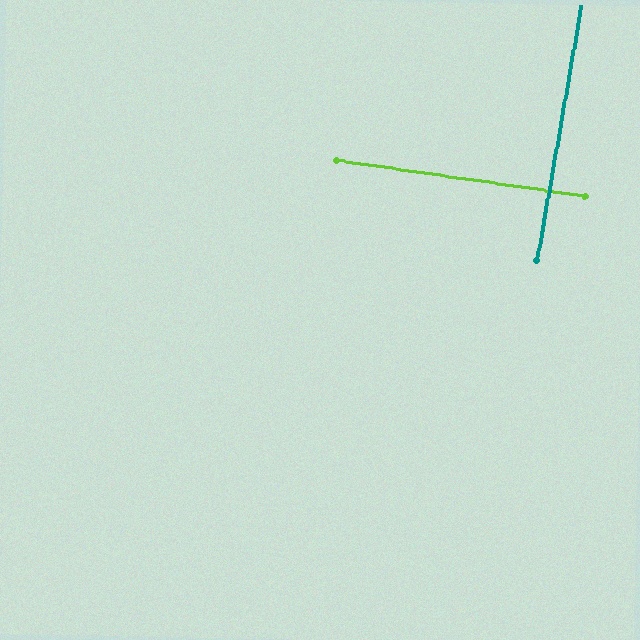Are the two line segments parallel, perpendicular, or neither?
Perpendicular — they meet at approximately 88°.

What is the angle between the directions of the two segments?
Approximately 88 degrees.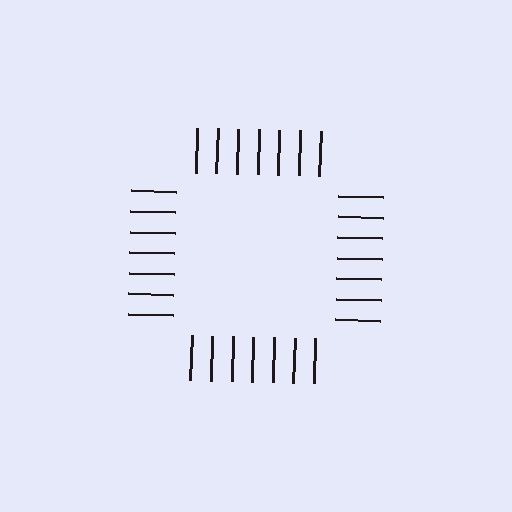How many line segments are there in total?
28 — 7 along each of the 4 edges.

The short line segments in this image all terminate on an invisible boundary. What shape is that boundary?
An illusory square — the line segments terminate on its edges but no continuous stroke is drawn.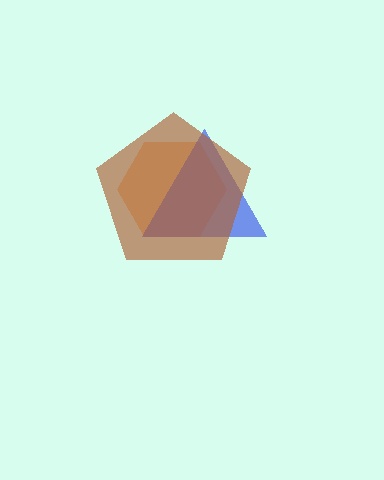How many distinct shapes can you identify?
There are 3 distinct shapes: an orange hexagon, a blue triangle, a brown pentagon.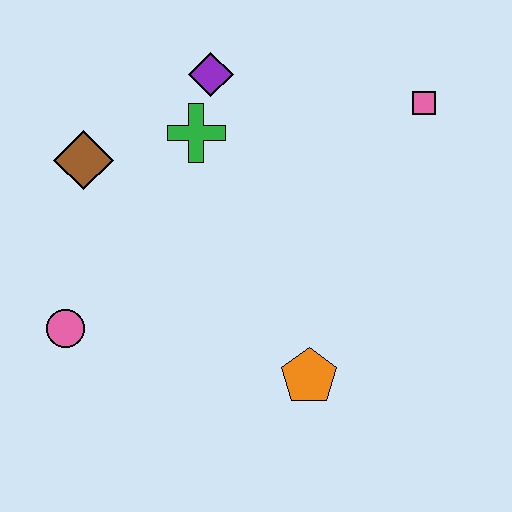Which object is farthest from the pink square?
The pink circle is farthest from the pink square.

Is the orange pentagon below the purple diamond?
Yes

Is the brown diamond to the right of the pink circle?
Yes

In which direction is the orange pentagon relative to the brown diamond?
The orange pentagon is to the right of the brown diamond.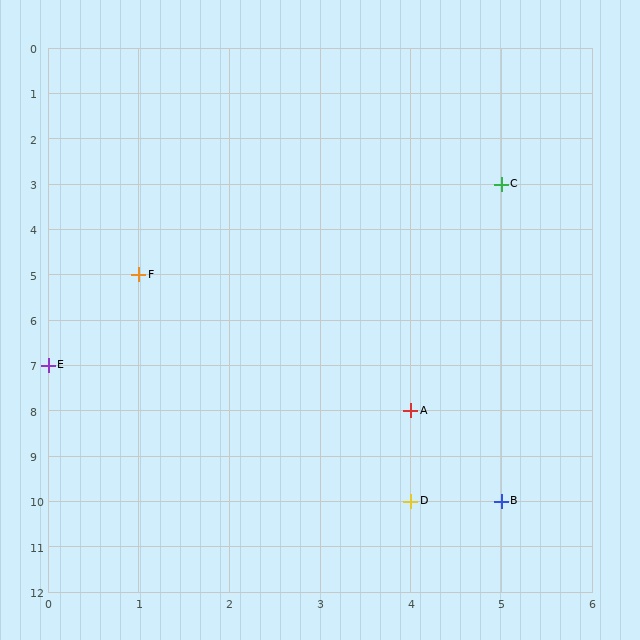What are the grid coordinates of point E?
Point E is at grid coordinates (0, 7).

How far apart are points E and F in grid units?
Points E and F are 1 column and 2 rows apart (about 2.2 grid units diagonally).